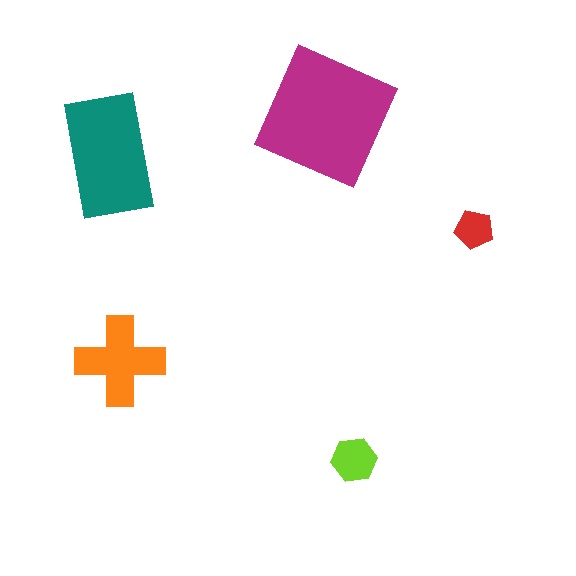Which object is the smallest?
The red pentagon.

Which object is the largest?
The magenta square.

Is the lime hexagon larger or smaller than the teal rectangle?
Smaller.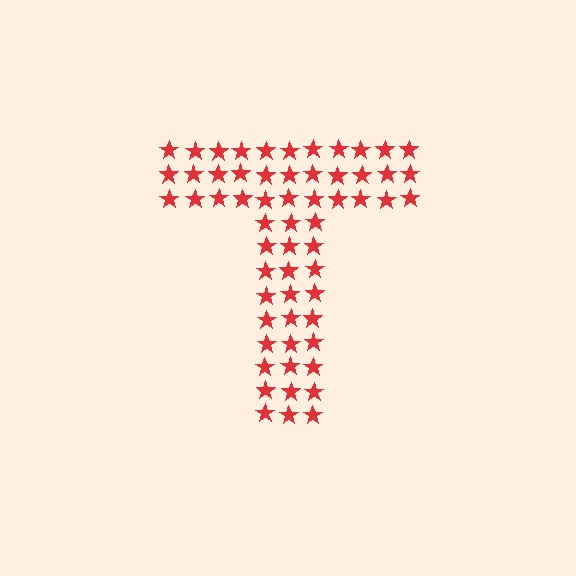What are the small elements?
The small elements are stars.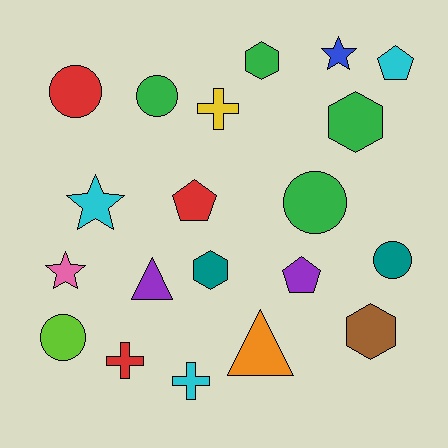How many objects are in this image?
There are 20 objects.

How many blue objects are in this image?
There is 1 blue object.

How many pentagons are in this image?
There are 3 pentagons.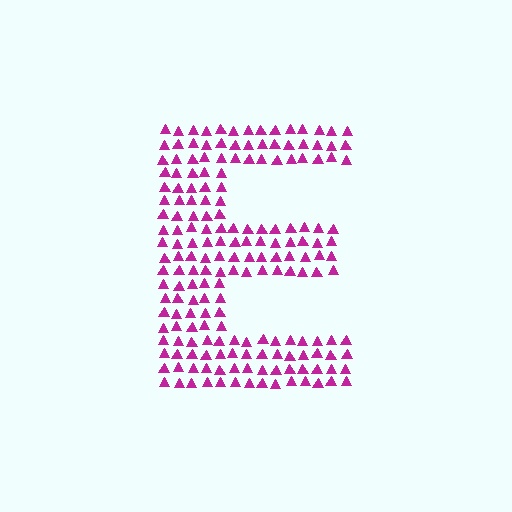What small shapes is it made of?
It is made of small triangles.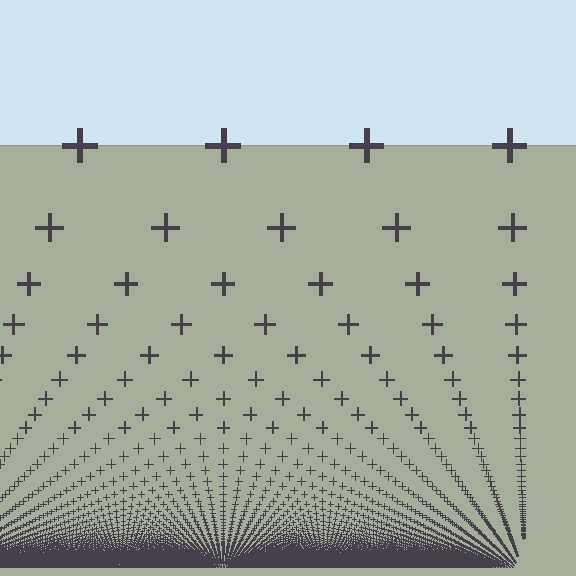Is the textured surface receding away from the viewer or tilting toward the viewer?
The surface appears to tilt toward the viewer. Texture elements get larger and sparser toward the top.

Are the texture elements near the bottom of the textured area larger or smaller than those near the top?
Smaller. The gradient is inverted — elements near the bottom are smaller and denser.